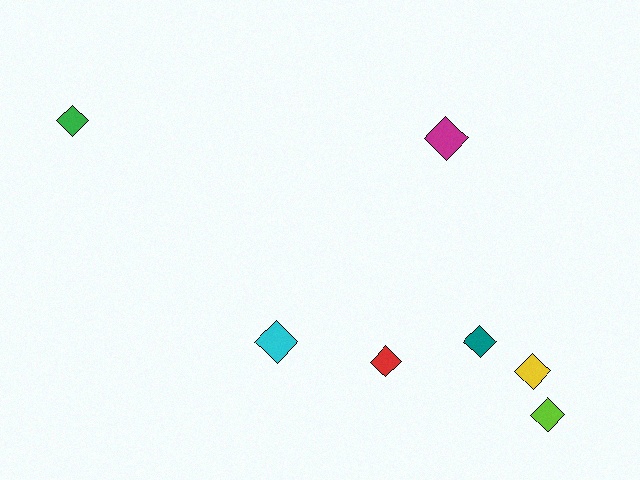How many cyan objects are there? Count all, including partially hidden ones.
There is 1 cyan object.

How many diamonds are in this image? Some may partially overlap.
There are 7 diamonds.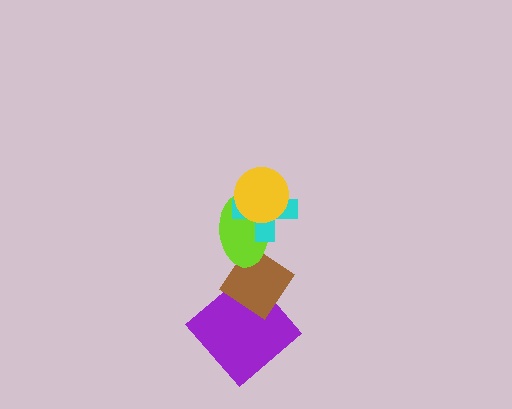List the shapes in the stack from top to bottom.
From top to bottom: the yellow circle, the cyan cross, the lime ellipse, the brown diamond, the purple diamond.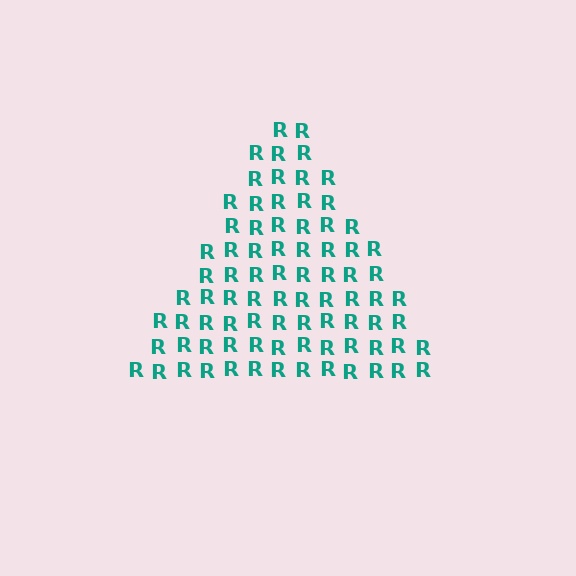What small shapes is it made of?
It is made of small letter R's.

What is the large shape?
The large shape is a triangle.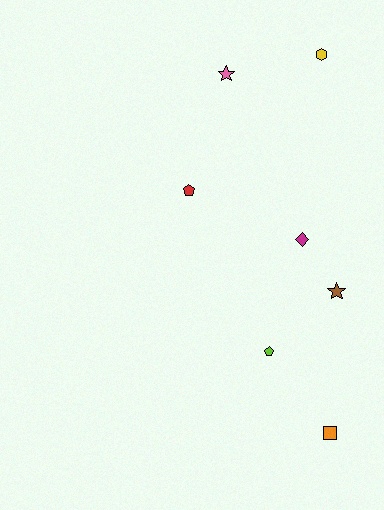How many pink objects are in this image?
There is 1 pink object.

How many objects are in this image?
There are 7 objects.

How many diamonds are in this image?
There is 1 diamond.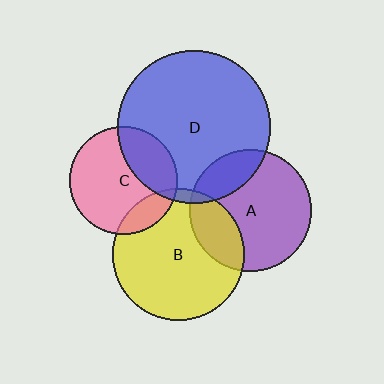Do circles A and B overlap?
Yes.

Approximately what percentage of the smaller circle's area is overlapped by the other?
Approximately 25%.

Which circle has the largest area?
Circle D (blue).